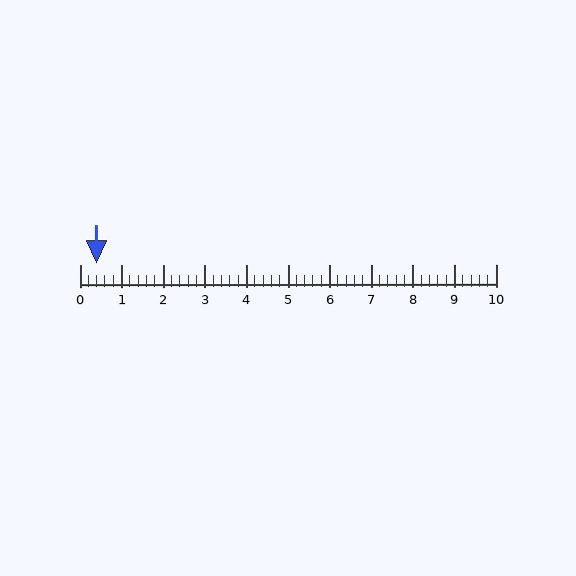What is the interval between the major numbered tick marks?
The major tick marks are spaced 1 units apart.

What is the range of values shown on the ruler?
The ruler shows values from 0 to 10.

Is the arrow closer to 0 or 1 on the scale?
The arrow is closer to 0.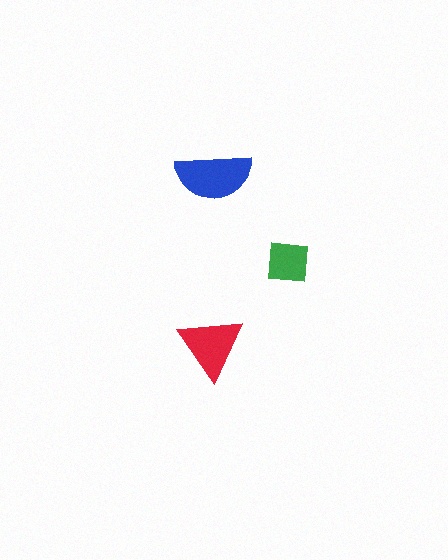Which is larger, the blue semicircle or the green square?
The blue semicircle.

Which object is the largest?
The blue semicircle.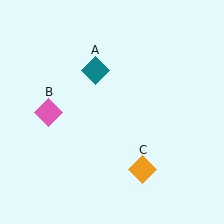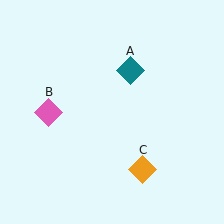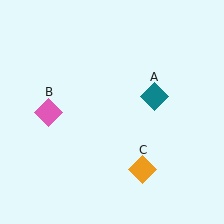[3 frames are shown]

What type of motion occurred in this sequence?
The teal diamond (object A) rotated clockwise around the center of the scene.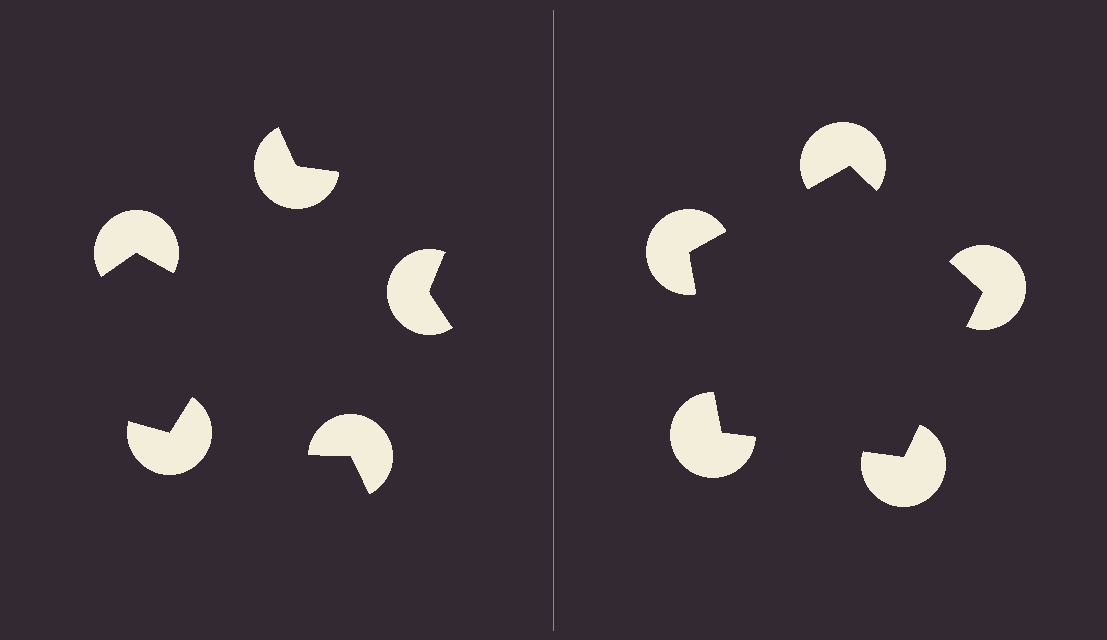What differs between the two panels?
The pac-man discs are positioned identically on both sides; only the wedge orientations differ. On the right they align to a pentagon; on the left they are misaligned.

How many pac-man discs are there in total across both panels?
10 — 5 on each side.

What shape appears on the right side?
An illusory pentagon.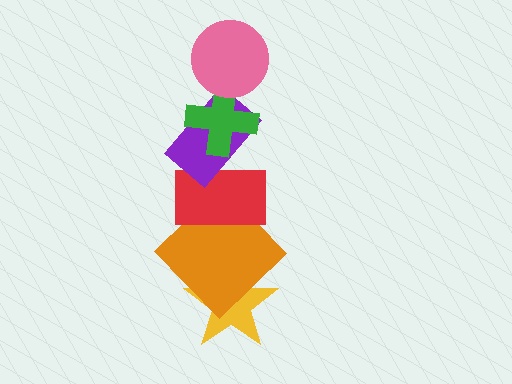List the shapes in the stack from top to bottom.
From top to bottom: the pink circle, the green cross, the purple rectangle, the red rectangle, the orange diamond, the yellow star.